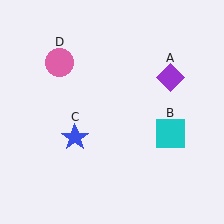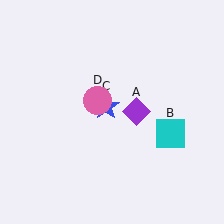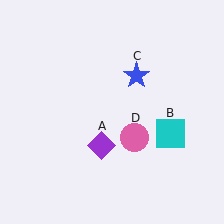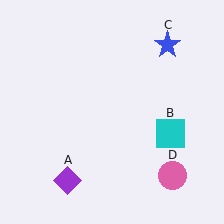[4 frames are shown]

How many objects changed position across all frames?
3 objects changed position: purple diamond (object A), blue star (object C), pink circle (object D).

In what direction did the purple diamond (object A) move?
The purple diamond (object A) moved down and to the left.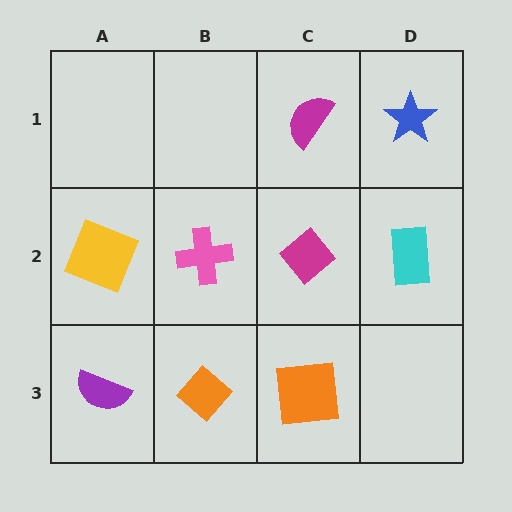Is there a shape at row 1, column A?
No, that cell is empty.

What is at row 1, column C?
A magenta semicircle.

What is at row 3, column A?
A purple semicircle.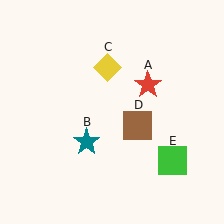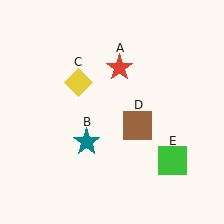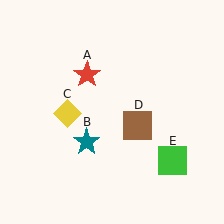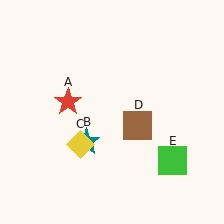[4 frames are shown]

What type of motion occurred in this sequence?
The red star (object A), yellow diamond (object C) rotated counterclockwise around the center of the scene.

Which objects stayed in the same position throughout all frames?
Teal star (object B) and brown square (object D) and green square (object E) remained stationary.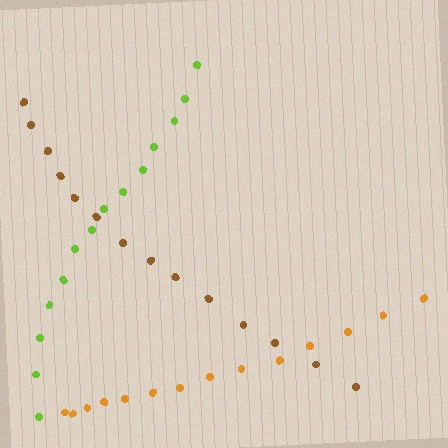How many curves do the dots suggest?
There are 3 distinct paths.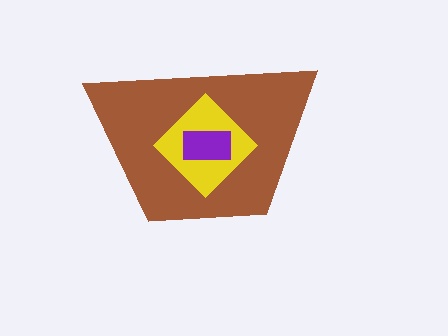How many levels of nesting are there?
3.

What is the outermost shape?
The brown trapezoid.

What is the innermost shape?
The purple rectangle.